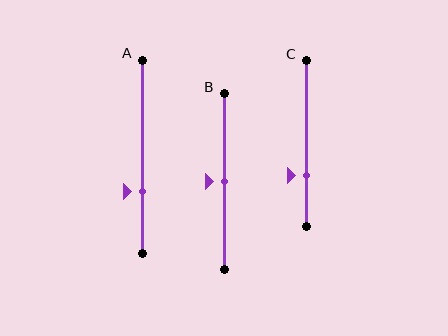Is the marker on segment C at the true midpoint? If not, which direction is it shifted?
No, the marker on segment C is shifted downward by about 19% of the segment length.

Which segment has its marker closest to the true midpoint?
Segment B has its marker closest to the true midpoint.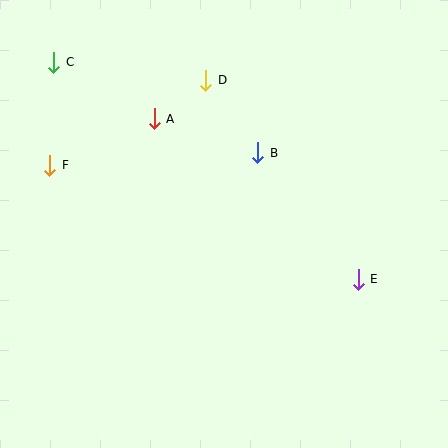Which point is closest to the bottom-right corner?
Point E is closest to the bottom-right corner.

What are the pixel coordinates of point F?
Point F is at (50, 165).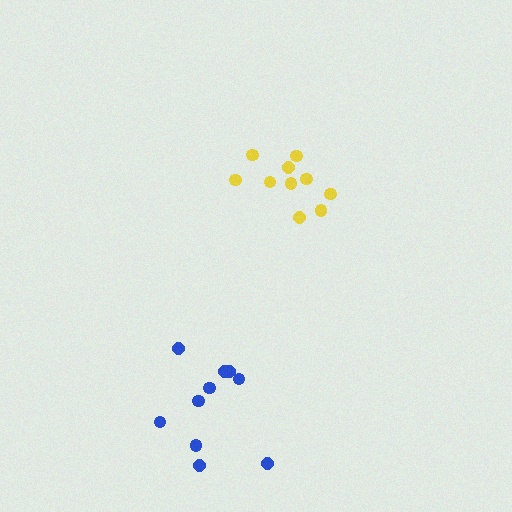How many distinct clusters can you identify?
There are 2 distinct clusters.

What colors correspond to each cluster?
The clusters are colored: yellow, blue.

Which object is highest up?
The yellow cluster is topmost.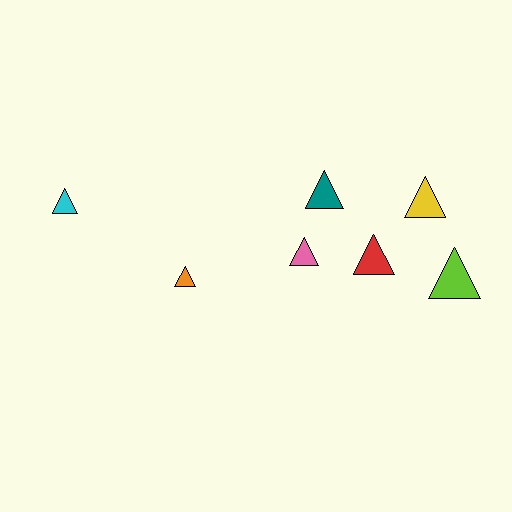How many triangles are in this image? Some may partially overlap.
There are 7 triangles.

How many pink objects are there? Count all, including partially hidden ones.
There is 1 pink object.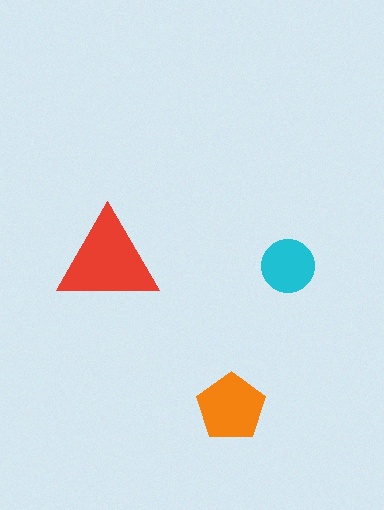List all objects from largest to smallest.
The red triangle, the orange pentagon, the cyan circle.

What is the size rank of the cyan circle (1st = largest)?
3rd.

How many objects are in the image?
There are 3 objects in the image.